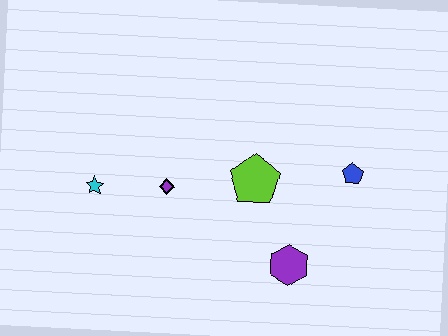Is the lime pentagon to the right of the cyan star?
Yes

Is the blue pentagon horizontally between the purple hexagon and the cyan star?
No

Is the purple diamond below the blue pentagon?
Yes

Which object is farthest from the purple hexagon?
The cyan star is farthest from the purple hexagon.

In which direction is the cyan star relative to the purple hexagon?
The cyan star is to the left of the purple hexagon.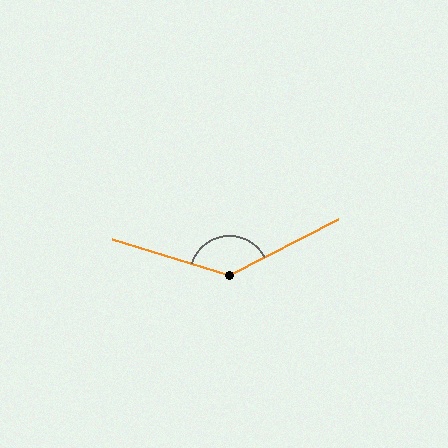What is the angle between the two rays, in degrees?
Approximately 136 degrees.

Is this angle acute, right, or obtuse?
It is obtuse.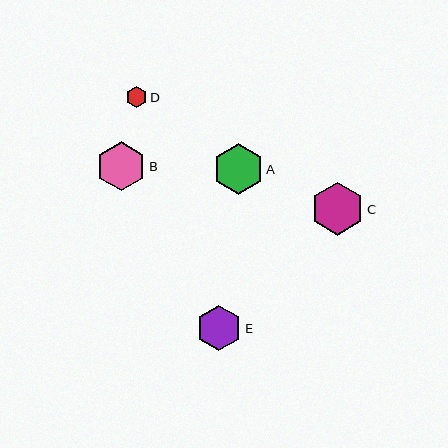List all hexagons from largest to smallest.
From largest to smallest: C, A, B, E, D.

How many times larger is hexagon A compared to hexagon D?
Hexagon A is approximately 2.4 times the size of hexagon D.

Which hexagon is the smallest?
Hexagon D is the smallest with a size of approximately 21 pixels.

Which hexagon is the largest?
Hexagon C is the largest with a size of approximately 53 pixels.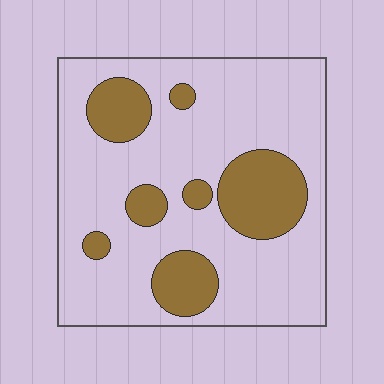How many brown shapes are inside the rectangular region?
7.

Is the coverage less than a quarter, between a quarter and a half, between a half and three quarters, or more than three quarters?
Less than a quarter.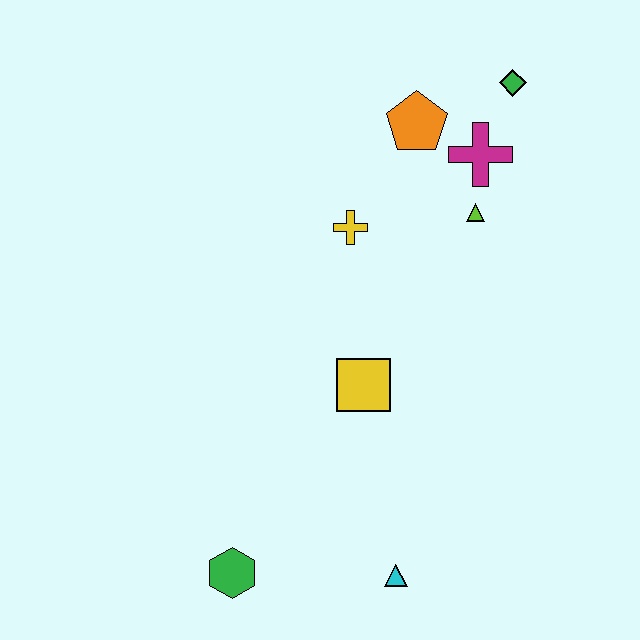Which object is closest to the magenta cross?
The lime triangle is closest to the magenta cross.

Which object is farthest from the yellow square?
The green diamond is farthest from the yellow square.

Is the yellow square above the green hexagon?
Yes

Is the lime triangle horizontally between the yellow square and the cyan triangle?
No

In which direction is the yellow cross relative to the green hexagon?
The yellow cross is above the green hexagon.